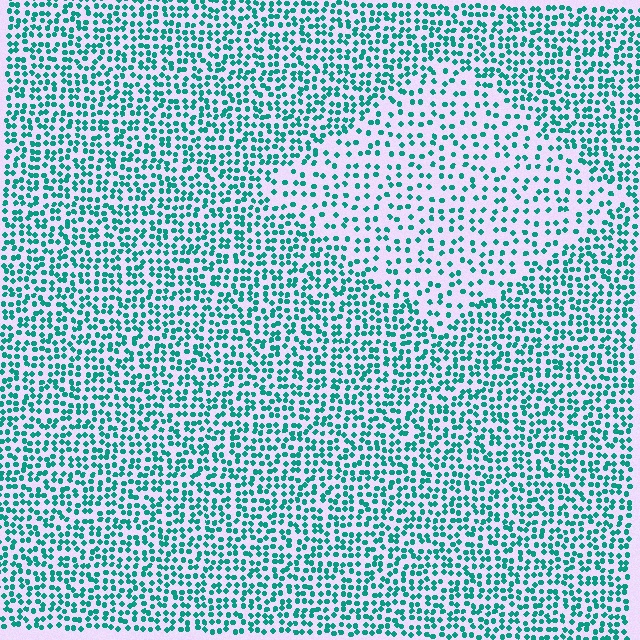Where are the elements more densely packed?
The elements are more densely packed outside the diamond boundary.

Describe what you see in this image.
The image contains small teal elements arranged at two different densities. A diamond-shaped region is visible where the elements are less densely packed than the surrounding area.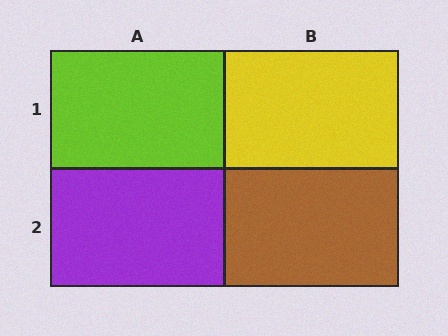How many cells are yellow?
1 cell is yellow.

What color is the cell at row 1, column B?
Yellow.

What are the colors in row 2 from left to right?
Purple, brown.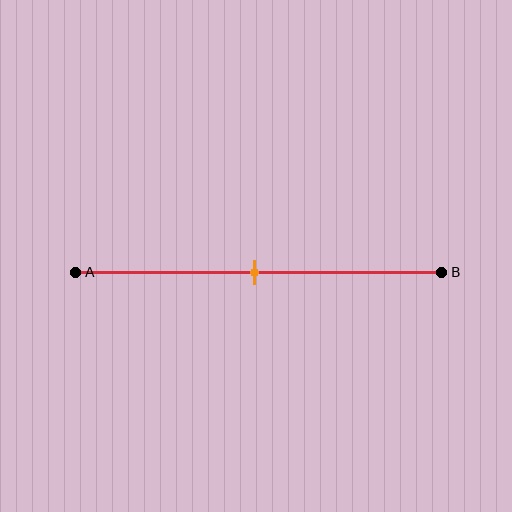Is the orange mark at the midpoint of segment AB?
Yes, the mark is approximately at the midpoint.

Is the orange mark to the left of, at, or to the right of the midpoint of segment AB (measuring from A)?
The orange mark is approximately at the midpoint of segment AB.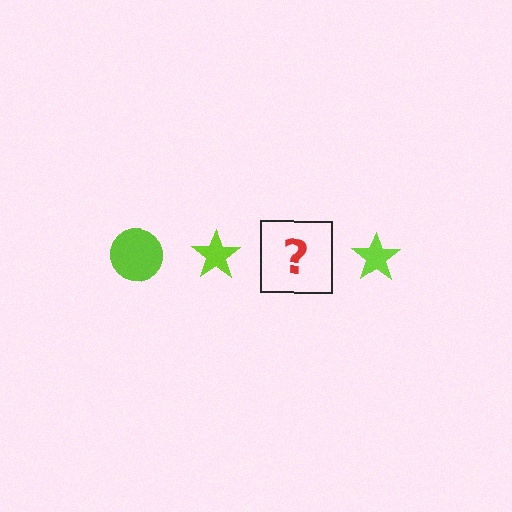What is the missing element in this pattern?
The missing element is a lime circle.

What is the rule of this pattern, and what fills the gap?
The rule is that the pattern cycles through circle, star shapes in lime. The gap should be filled with a lime circle.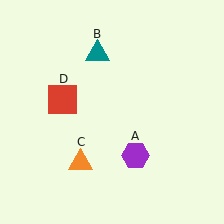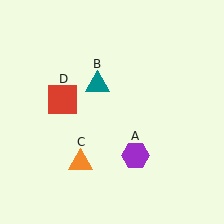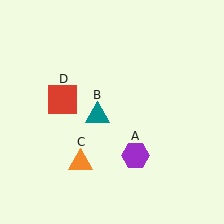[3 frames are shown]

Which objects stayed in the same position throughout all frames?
Purple hexagon (object A) and orange triangle (object C) and red square (object D) remained stationary.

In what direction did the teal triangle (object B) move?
The teal triangle (object B) moved down.